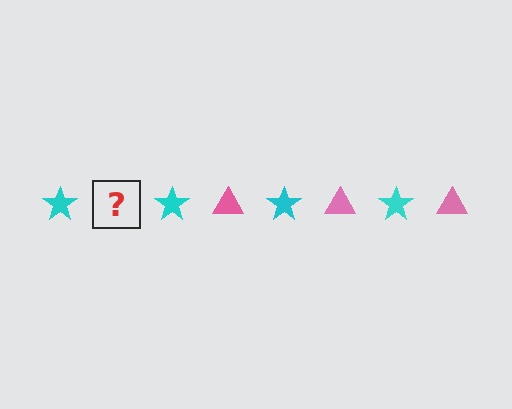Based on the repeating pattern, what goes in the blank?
The blank should be a pink triangle.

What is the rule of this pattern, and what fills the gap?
The rule is that the pattern alternates between cyan star and pink triangle. The gap should be filled with a pink triangle.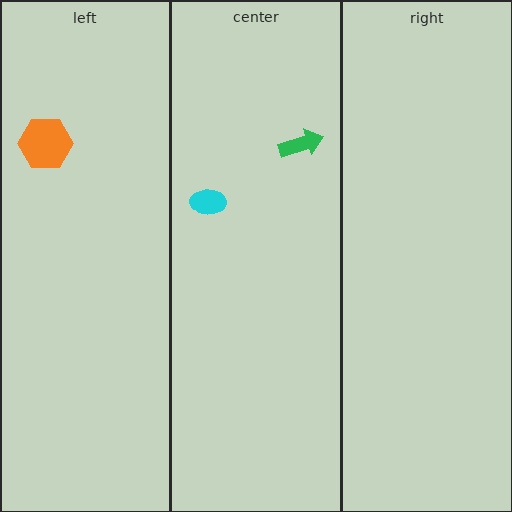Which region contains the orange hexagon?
The left region.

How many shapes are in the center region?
2.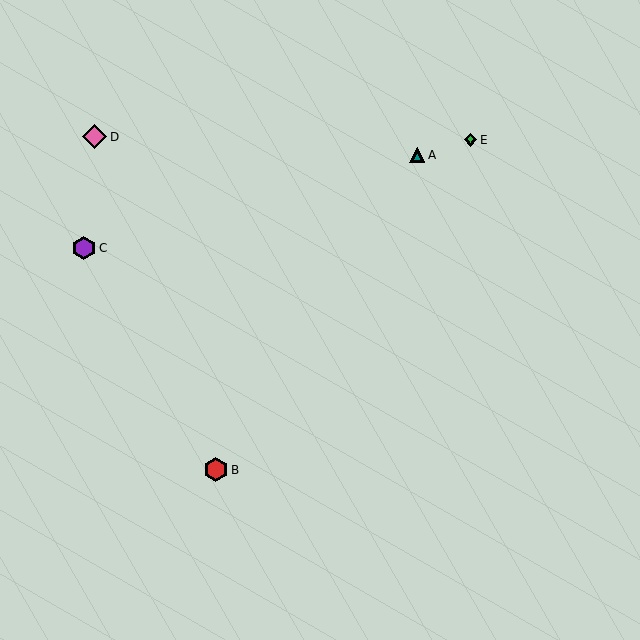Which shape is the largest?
The pink diamond (labeled D) is the largest.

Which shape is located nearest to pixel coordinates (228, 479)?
The red hexagon (labeled B) at (216, 470) is nearest to that location.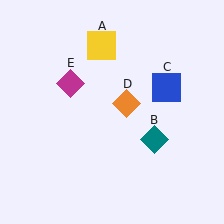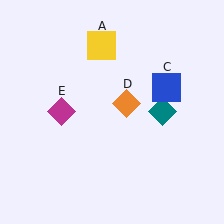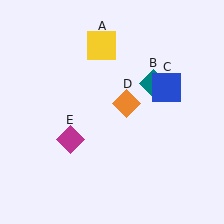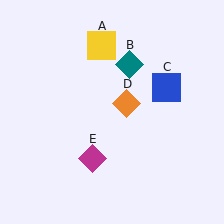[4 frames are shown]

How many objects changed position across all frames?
2 objects changed position: teal diamond (object B), magenta diamond (object E).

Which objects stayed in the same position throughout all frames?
Yellow square (object A) and blue square (object C) and orange diamond (object D) remained stationary.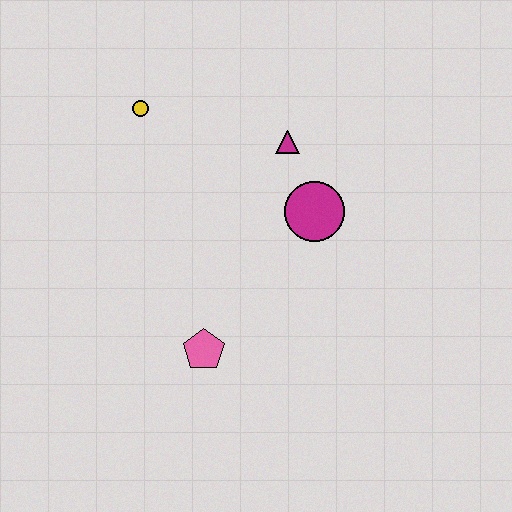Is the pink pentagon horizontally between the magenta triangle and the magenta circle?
No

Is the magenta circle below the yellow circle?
Yes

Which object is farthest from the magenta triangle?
The pink pentagon is farthest from the magenta triangle.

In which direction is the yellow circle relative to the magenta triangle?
The yellow circle is to the left of the magenta triangle.